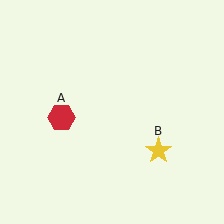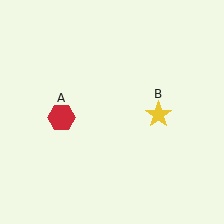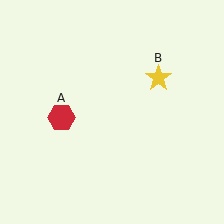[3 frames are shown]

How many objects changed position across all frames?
1 object changed position: yellow star (object B).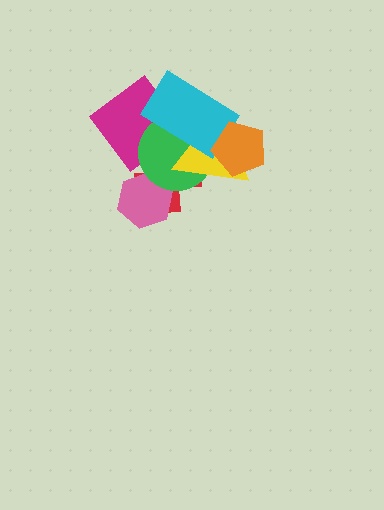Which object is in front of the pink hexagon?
The green circle is in front of the pink hexagon.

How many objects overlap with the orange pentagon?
2 objects overlap with the orange pentagon.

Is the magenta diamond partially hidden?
Yes, it is partially covered by another shape.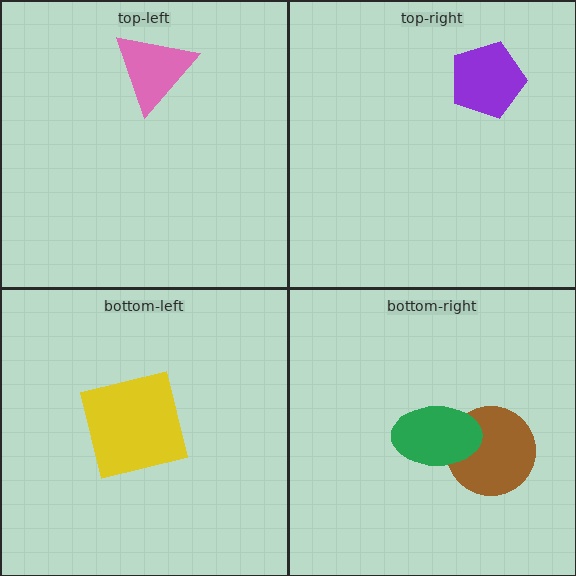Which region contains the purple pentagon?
The top-right region.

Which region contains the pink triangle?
The top-left region.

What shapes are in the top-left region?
The pink triangle.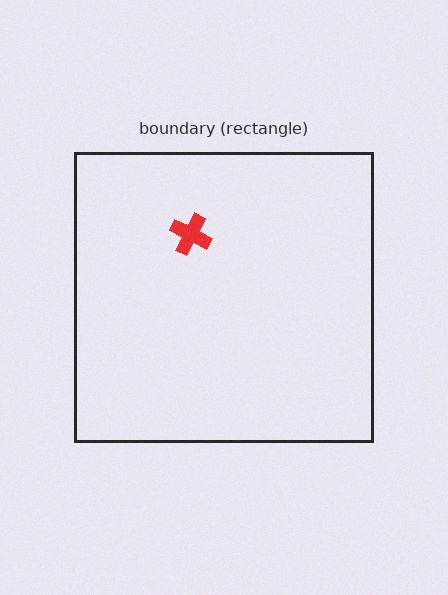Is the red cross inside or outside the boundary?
Inside.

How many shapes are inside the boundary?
1 inside, 0 outside.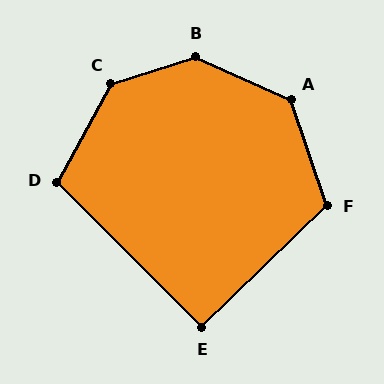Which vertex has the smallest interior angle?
E, at approximately 91 degrees.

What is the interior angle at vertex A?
Approximately 133 degrees (obtuse).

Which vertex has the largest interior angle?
B, at approximately 138 degrees.